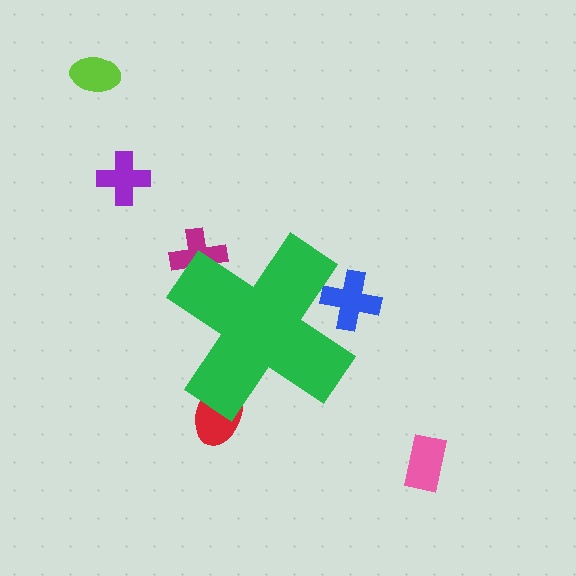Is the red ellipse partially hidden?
Yes, the red ellipse is partially hidden behind the green cross.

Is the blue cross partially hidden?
Yes, the blue cross is partially hidden behind the green cross.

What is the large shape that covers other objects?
A green cross.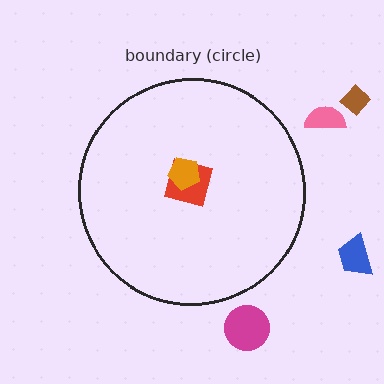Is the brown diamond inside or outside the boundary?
Outside.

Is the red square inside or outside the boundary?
Inside.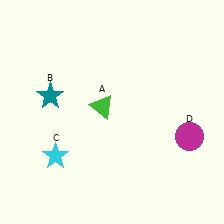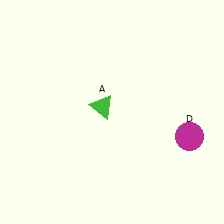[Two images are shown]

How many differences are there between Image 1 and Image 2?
There are 2 differences between the two images.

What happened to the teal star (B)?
The teal star (B) was removed in Image 2. It was in the top-left area of Image 1.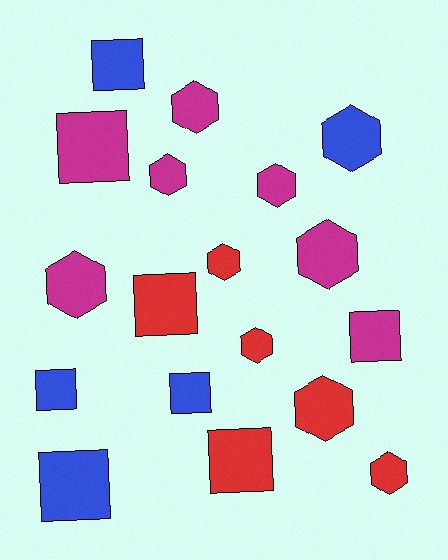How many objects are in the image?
There are 18 objects.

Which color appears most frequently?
Magenta, with 7 objects.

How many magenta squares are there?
There are 2 magenta squares.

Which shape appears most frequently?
Hexagon, with 10 objects.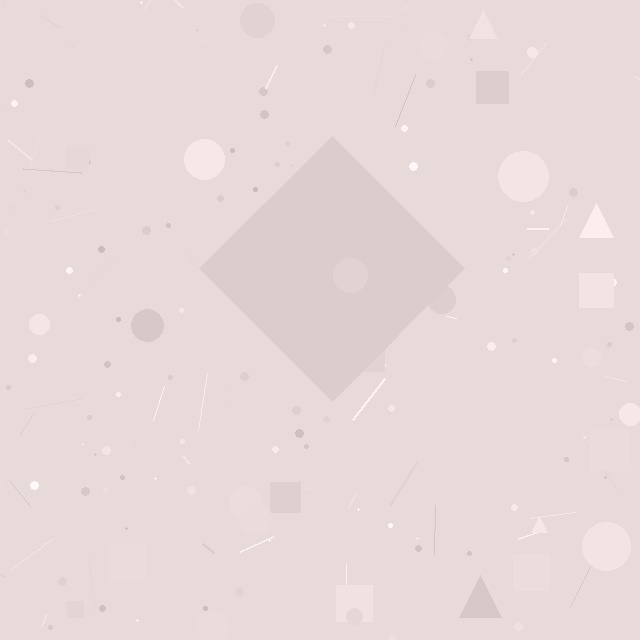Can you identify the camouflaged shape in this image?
The camouflaged shape is a diamond.